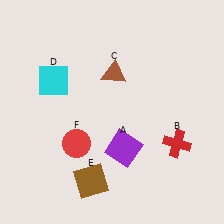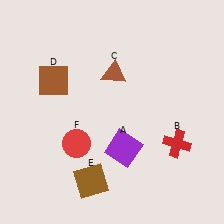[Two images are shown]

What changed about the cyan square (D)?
In Image 1, D is cyan. In Image 2, it changed to brown.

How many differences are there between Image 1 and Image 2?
There is 1 difference between the two images.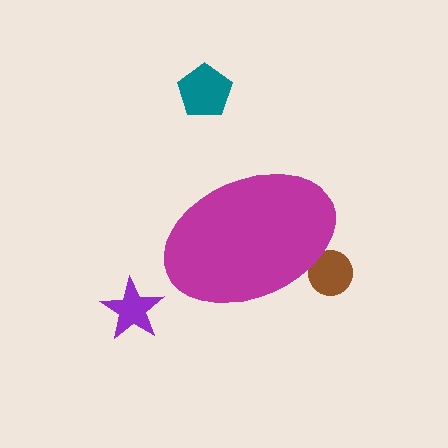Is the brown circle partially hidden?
Yes, the brown circle is partially hidden behind the magenta ellipse.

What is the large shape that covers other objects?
A magenta ellipse.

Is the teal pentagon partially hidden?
No, the teal pentagon is fully visible.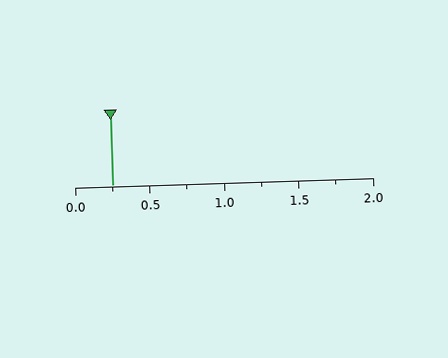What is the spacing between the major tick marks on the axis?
The major ticks are spaced 0.5 apart.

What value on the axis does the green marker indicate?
The marker indicates approximately 0.25.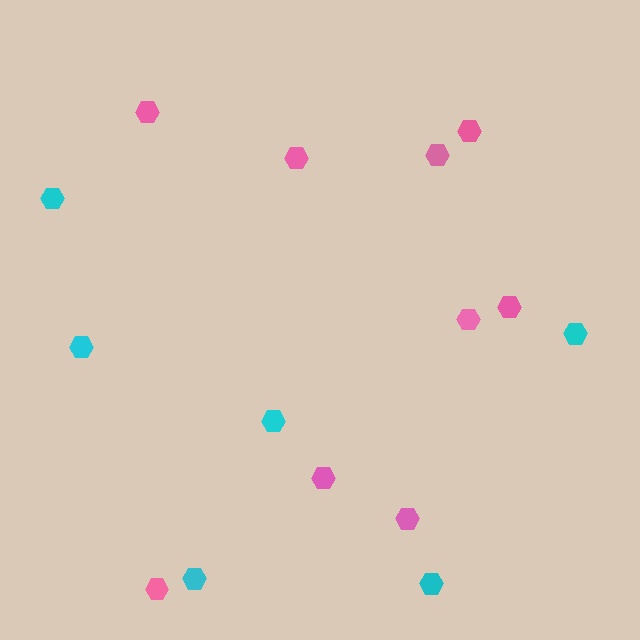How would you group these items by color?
There are 2 groups: one group of pink hexagons (9) and one group of cyan hexagons (6).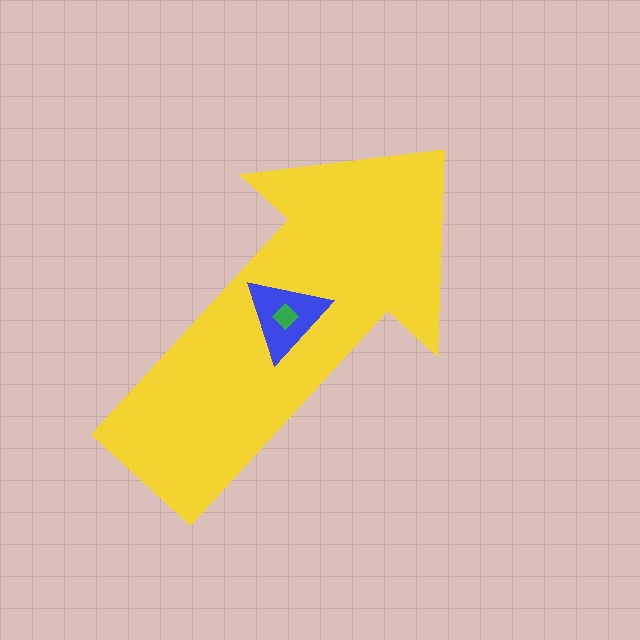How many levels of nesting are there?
3.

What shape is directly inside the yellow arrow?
The blue triangle.